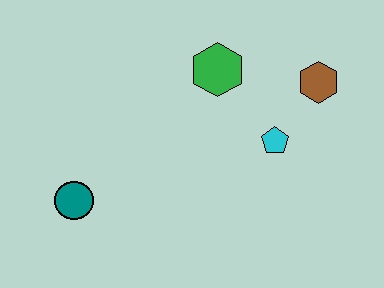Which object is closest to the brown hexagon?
The cyan pentagon is closest to the brown hexagon.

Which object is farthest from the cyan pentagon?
The teal circle is farthest from the cyan pentagon.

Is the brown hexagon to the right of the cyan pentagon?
Yes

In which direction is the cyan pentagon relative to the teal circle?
The cyan pentagon is to the right of the teal circle.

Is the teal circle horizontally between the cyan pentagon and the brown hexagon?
No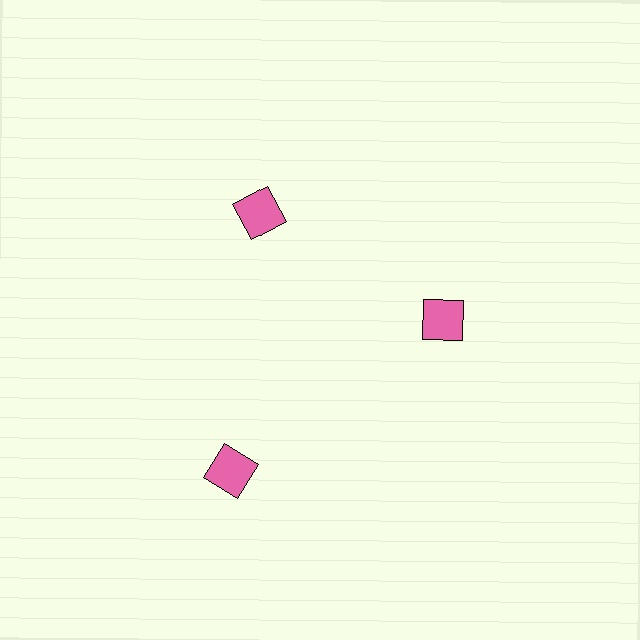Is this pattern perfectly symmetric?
No. The 3 pink squares are arranged in a ring, but one element near the 7 o'clock position is pushed outward from the center, breaking the 3-fold rotational symmetry.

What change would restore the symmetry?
The symmetry would be restored by moving it inward, back onto the ring so that all 3 squares sit at equal angles and equal distance from the center.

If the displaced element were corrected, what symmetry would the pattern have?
It would have 3-fold rotational symmetry — the pattern would map onto itself every 120 degrees.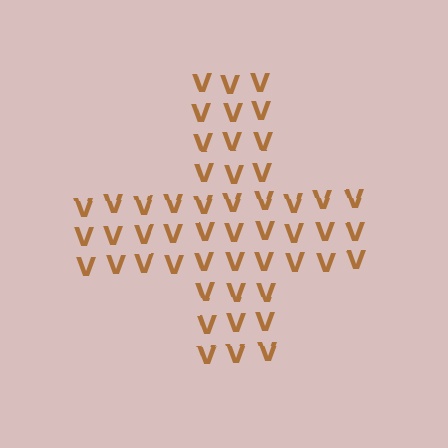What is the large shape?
The large shape is a cross.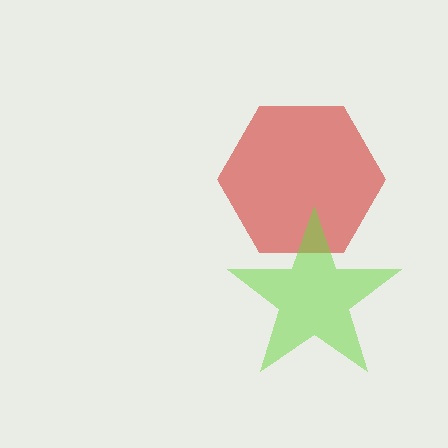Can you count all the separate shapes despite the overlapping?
Yes, there are 2 separate shapes.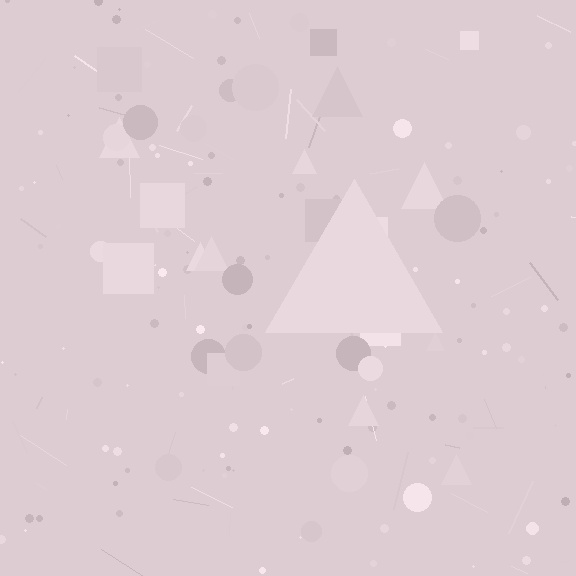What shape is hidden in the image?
A triangle is hidden in the image.